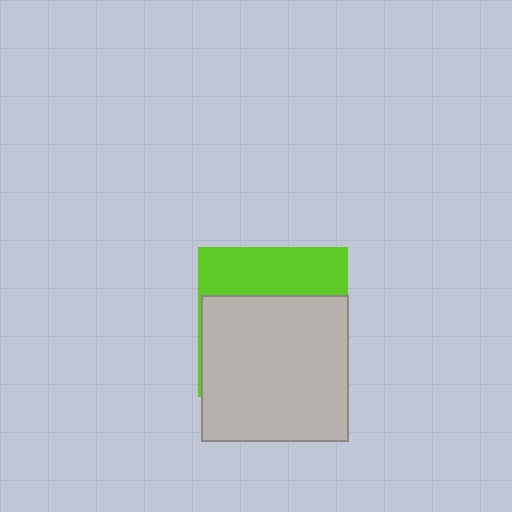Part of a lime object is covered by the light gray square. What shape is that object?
It is a square.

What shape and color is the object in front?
The object in front is a light gray square.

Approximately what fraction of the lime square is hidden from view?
Roughly 66% of the lime square is hidden behind the light gray square.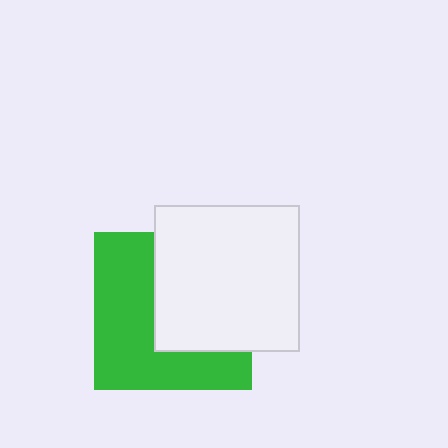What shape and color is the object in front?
The object in front is a white square.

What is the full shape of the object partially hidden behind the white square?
The partially hidden object is a green square.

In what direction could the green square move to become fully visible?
The green square could move left. That would shift it out from behind the white square entirely.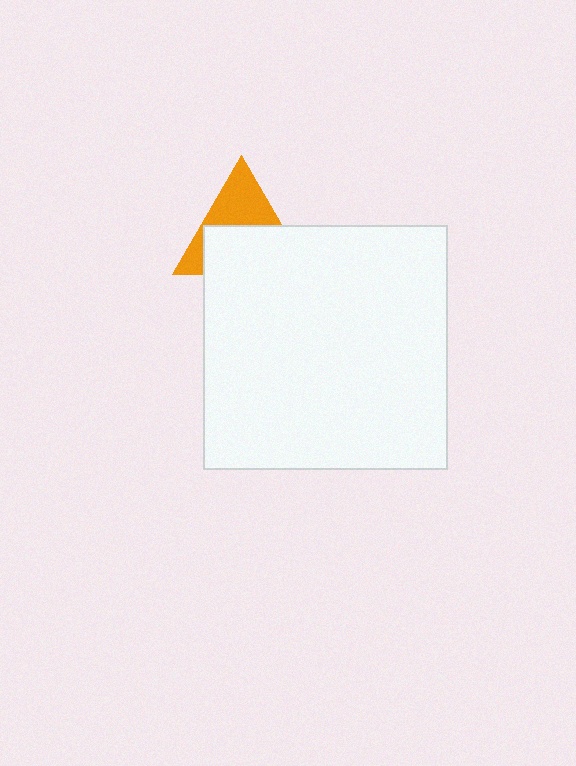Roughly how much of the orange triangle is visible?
A small part of it is visible (roughly 45%).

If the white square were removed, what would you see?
You would see the complete orange triangle.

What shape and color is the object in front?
The object in front is a white square.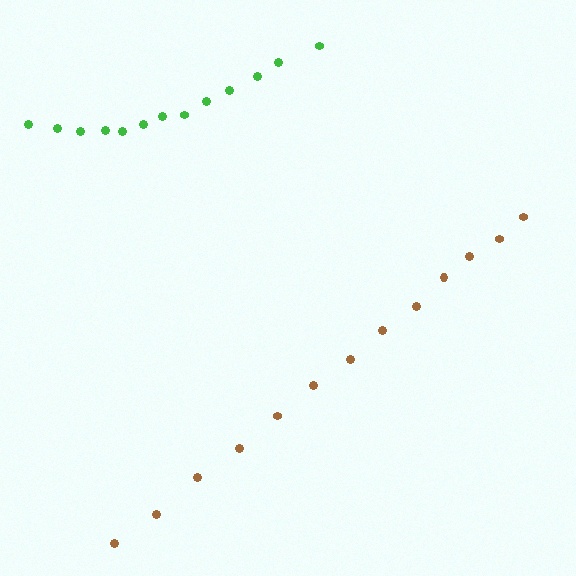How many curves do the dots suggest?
There are 2 distinct paths.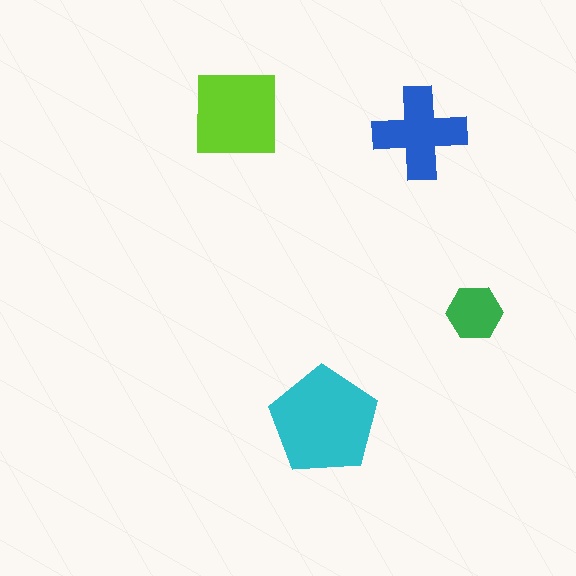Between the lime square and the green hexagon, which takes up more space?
The lime square.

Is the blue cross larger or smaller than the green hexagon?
Larger.